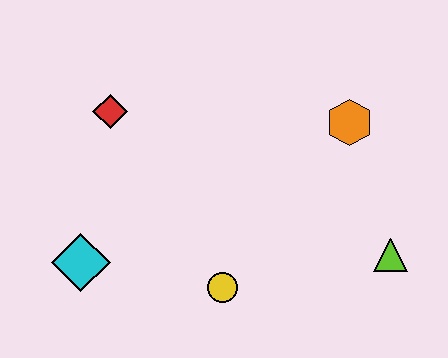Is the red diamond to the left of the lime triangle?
Yes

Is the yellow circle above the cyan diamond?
No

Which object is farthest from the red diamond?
The lime triangle is farthest from the red diamond.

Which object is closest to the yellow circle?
The cyan diamond is closest to the yellow circle.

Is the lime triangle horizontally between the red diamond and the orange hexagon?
No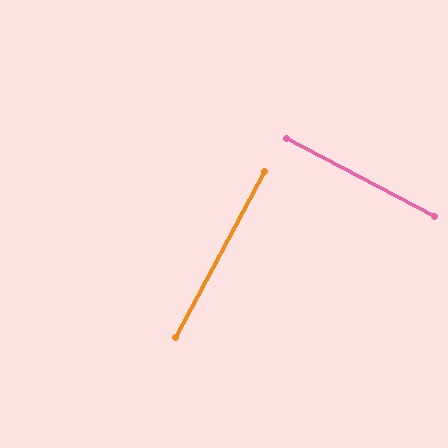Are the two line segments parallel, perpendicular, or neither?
Perpendicular — they meet at approximately 90°.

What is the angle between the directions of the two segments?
Approximately 90 degrees.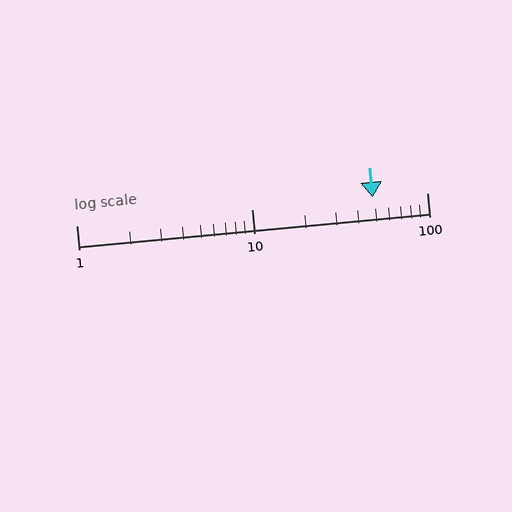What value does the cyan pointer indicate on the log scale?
The pointer indicates approximately 49.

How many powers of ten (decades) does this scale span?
The scale spans 2 decades, from 1 to 100.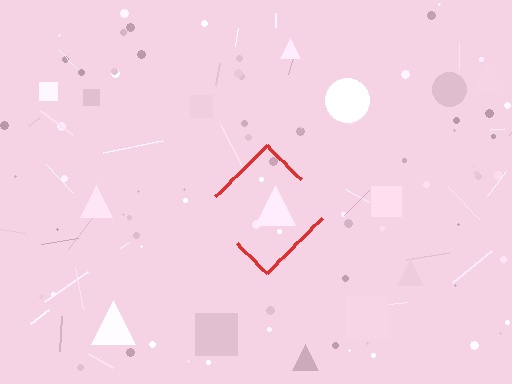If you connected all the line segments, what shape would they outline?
They would outline a diamond.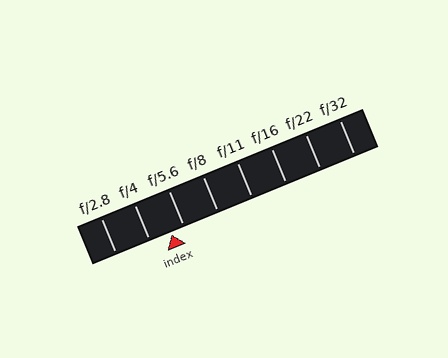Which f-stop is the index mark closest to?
The index mark is closest to f/5.6.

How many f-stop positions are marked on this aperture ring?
There are 8 f-stop positions marked.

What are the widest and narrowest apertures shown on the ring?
The widest aperture shown is f/2.8 and the narrowest is f/32.